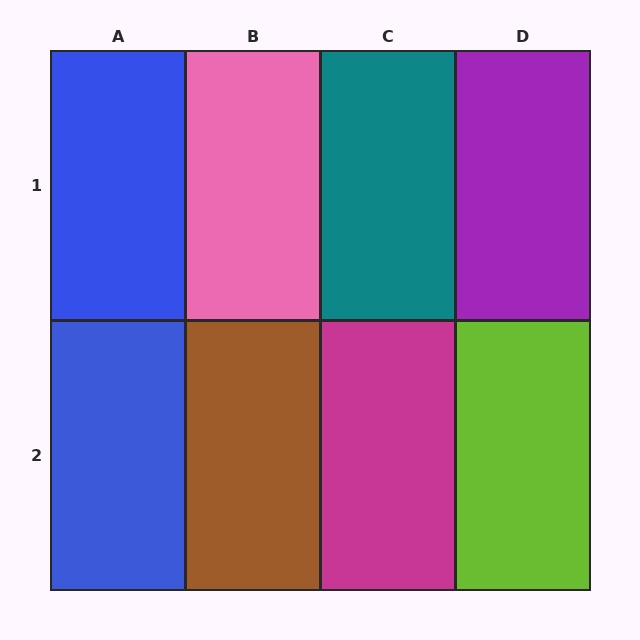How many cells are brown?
1 cell is brown.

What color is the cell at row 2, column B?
Brown.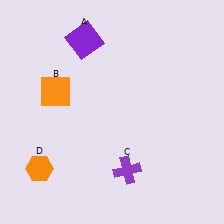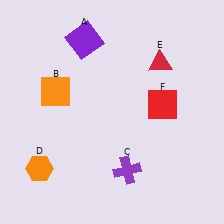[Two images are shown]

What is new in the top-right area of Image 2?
A red square (F) was added in the top-right area of Image 2.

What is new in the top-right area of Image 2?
A red triangle (E) was added in the top-right area of Image 2.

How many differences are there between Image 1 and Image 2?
There are 2 differences between the two images.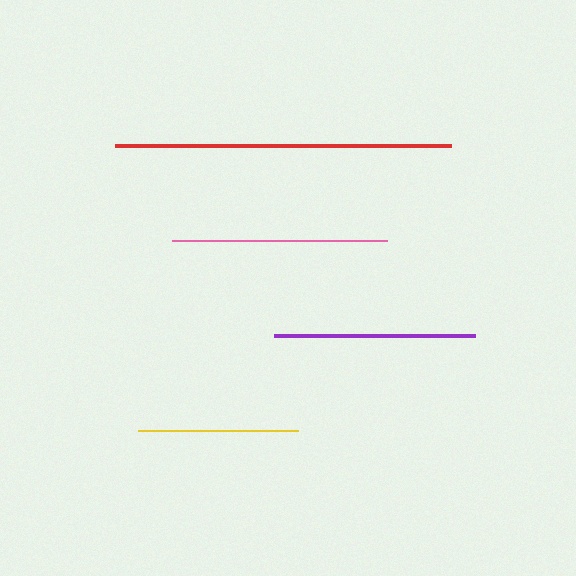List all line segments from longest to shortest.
From longest to shortest: red, pink, purple, yellow.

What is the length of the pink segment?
The pink segment is approximately 215 pixels long.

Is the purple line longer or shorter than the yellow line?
The purple line is longer than the yellow line.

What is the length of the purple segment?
The purple segment is approximately 200 pixels long.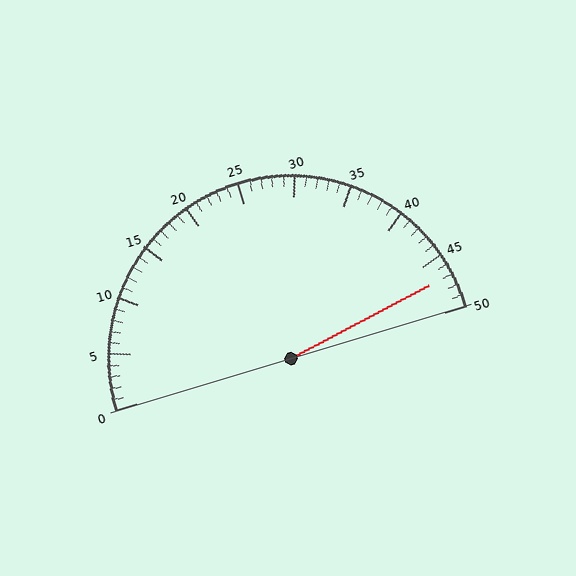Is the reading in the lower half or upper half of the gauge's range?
The reading is in the upper half of the range (0 to 50).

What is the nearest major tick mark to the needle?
The nearest major tick mark is 45.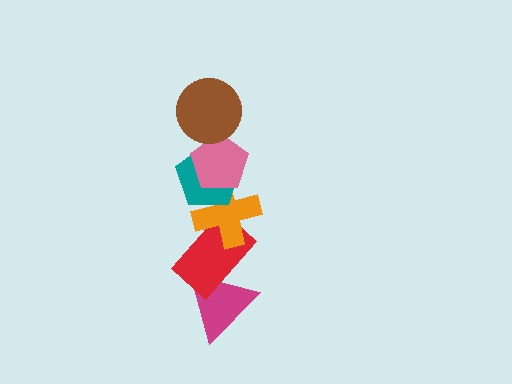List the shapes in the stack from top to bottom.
From top to bottom: the brown circle, the pink pentagon, the teal pentagon, the orange cross, the red rectangle, the magenta triangle.